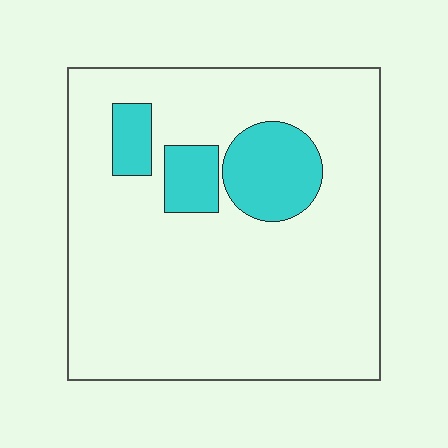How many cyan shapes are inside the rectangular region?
3.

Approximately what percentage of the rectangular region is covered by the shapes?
Approximately 15%.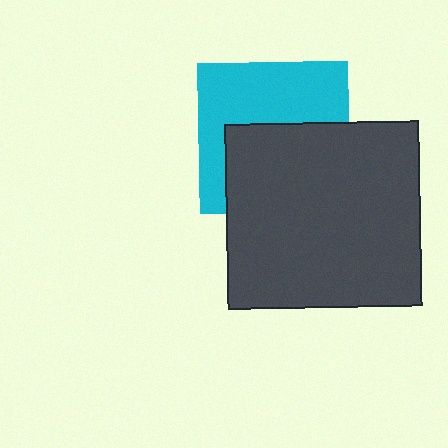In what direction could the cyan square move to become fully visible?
The cyan square could move up. That would shift it out from behind the dark gray rectangle entirely.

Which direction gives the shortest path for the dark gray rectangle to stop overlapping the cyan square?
Moving down gives the shortest separation.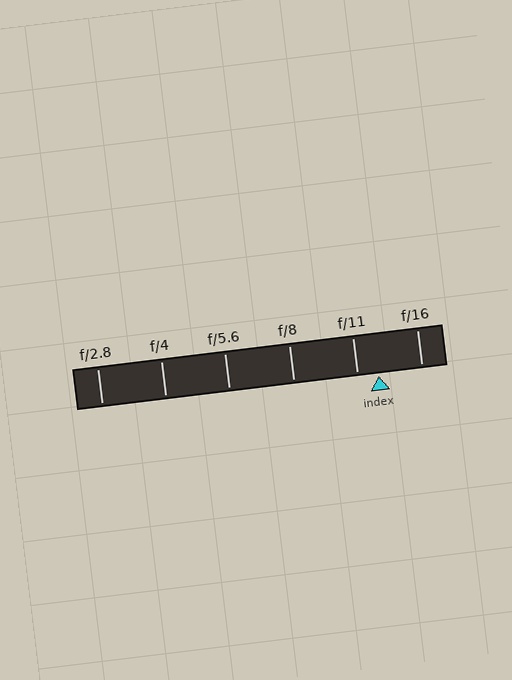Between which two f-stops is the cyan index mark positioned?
The index mark is between f/11 and f/16.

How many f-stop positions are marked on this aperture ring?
There are 6 f-stop positions marked.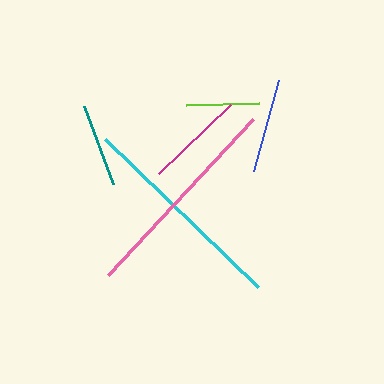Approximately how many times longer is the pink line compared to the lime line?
The pink line is approximately 2.9 times the length of the lime line.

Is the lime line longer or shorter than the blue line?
The blue line is longer than the lime line.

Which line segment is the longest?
The pink line is the longest at approximately 213 pixels.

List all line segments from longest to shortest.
From longest to shortest: pink, cyan, magenta, blue, teal, lime.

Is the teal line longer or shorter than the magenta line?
The magenta line is longer than the teal line.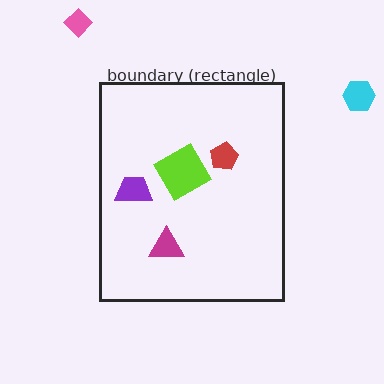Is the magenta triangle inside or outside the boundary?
Inside.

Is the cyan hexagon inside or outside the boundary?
Outside.